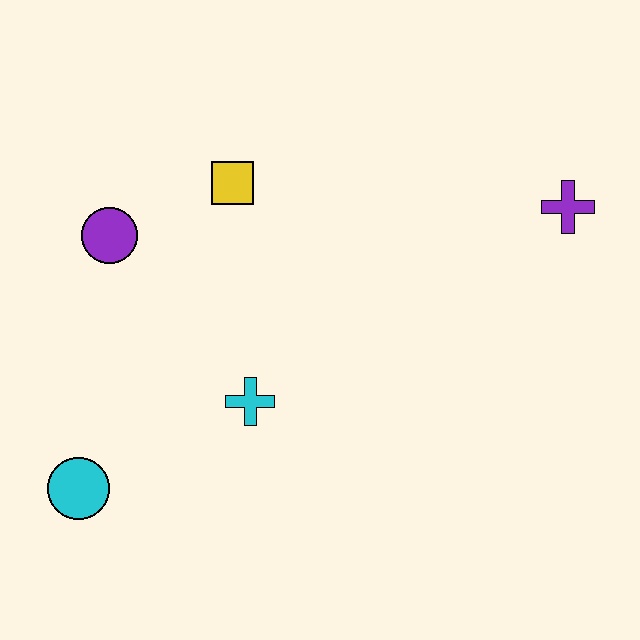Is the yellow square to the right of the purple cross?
No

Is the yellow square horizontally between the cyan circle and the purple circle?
No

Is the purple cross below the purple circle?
No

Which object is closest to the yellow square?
The purple circle is closest to the yellow square.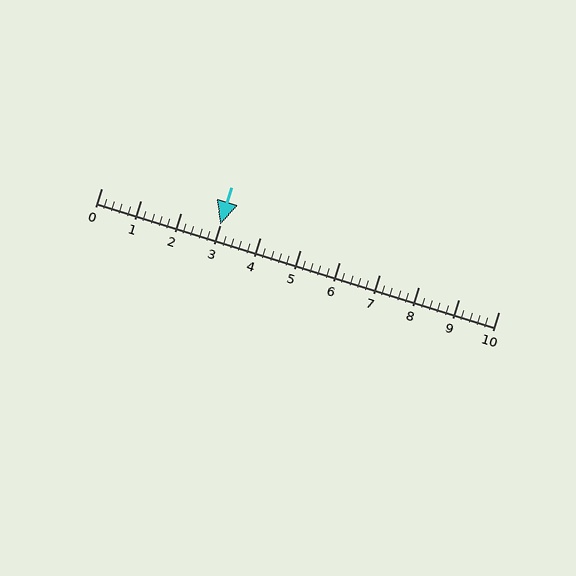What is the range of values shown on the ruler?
The ruler shows values from 0 to 10.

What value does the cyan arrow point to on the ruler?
The cyan arrow points to approximately 3.0.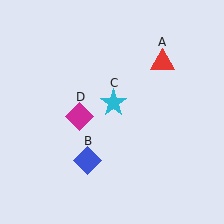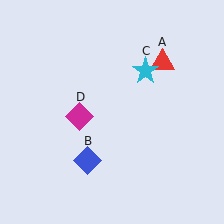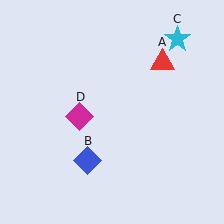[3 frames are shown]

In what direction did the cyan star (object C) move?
The cyan star (object C) moved up and to the right.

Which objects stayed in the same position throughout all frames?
Red triangle (object A) and blue diamond (object B) and magenta diamond (object D) remained stationary.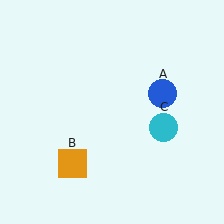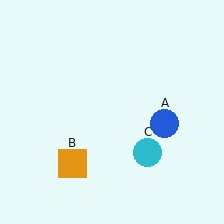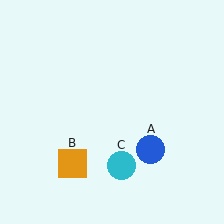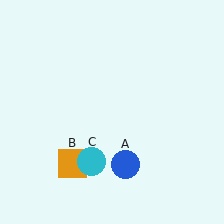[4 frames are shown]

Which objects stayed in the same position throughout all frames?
Orange square (object B) remained stationary.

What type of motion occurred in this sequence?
The blue circle (object A), cyan circle (object C) rotated clockwise around the center of the scene.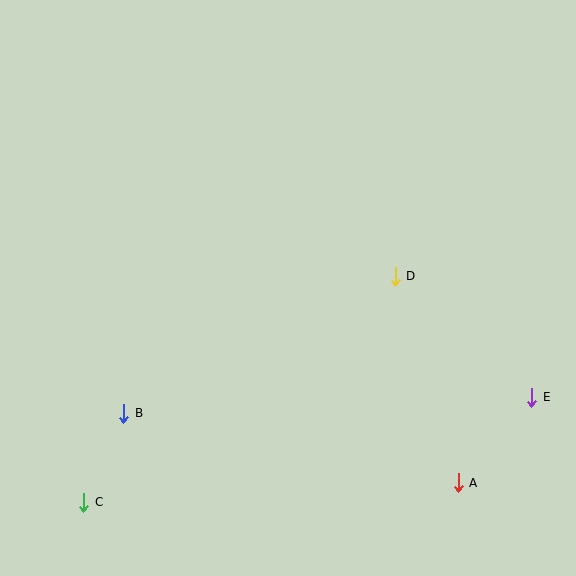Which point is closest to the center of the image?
Point D at (395, 276) is closest to the center.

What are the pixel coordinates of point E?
Point E is at (532, 397).